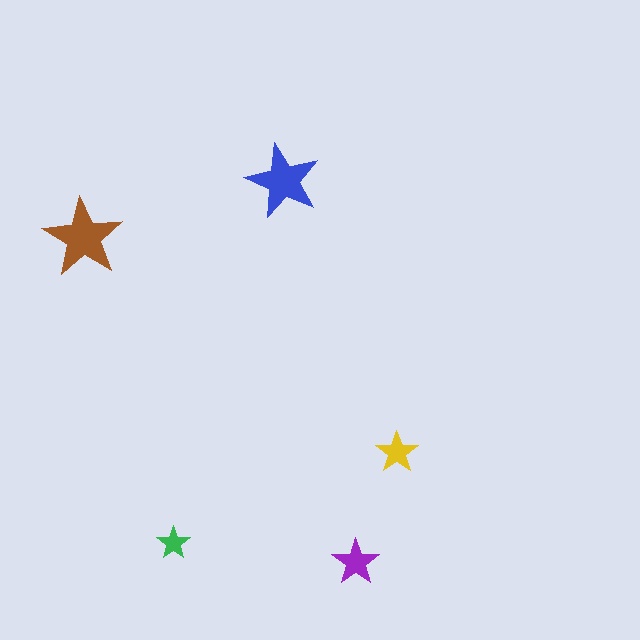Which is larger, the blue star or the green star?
The blue one.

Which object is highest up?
The blue star is topmost.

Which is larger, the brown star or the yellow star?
The brown one.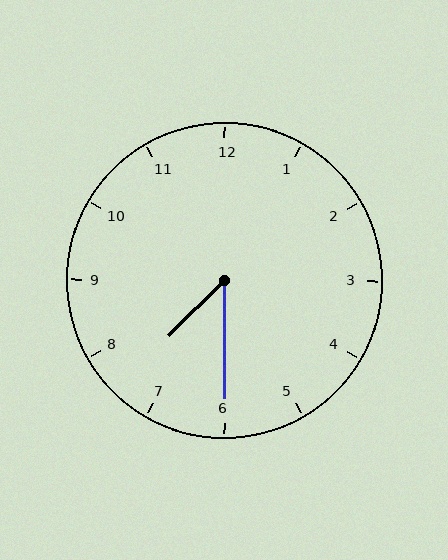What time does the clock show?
7:30.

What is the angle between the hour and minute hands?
Approximately 45 degrees.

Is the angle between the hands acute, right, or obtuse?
It is acute.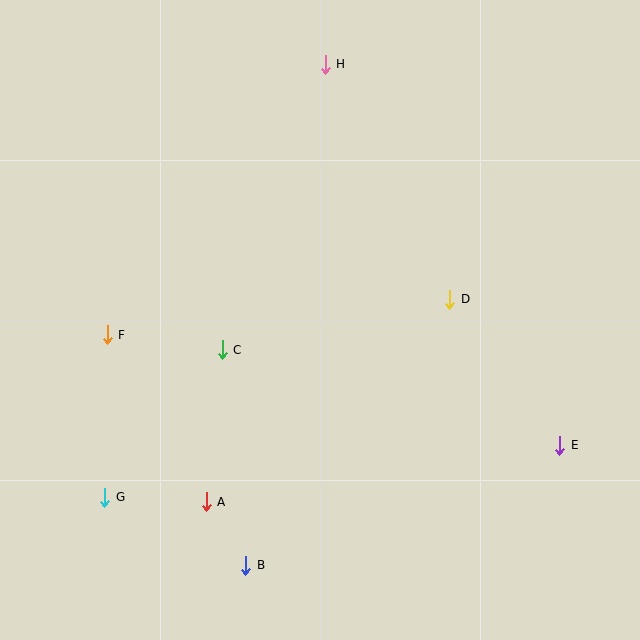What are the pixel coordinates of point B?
Point B is at (246, 565).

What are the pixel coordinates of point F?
Point F is at (107, 335).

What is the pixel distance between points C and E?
The distance between C and E is 351 pixels.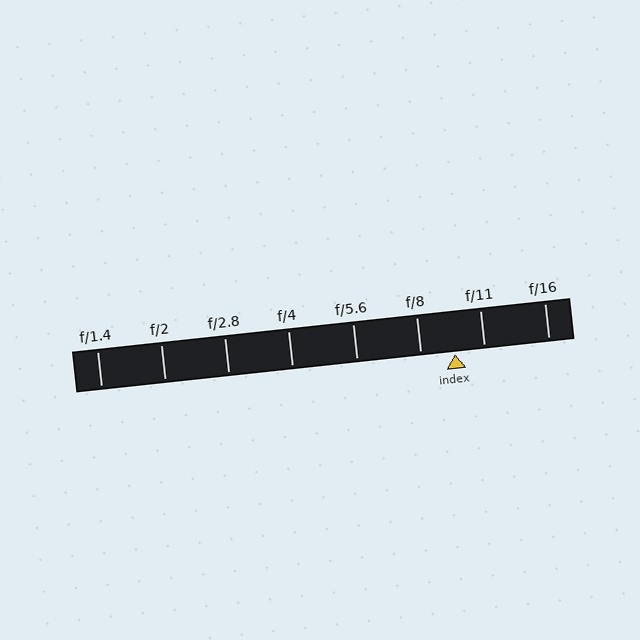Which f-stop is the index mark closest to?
The index mark is closest to f/11.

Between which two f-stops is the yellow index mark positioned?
The index mark is between f/8 and f/11.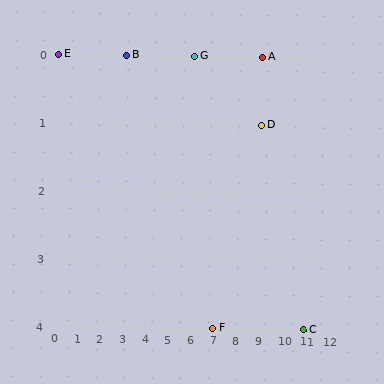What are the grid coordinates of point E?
Point E is at grid coordinates (0, 0).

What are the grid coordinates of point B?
Point B is at grid coordinates (3, 0).